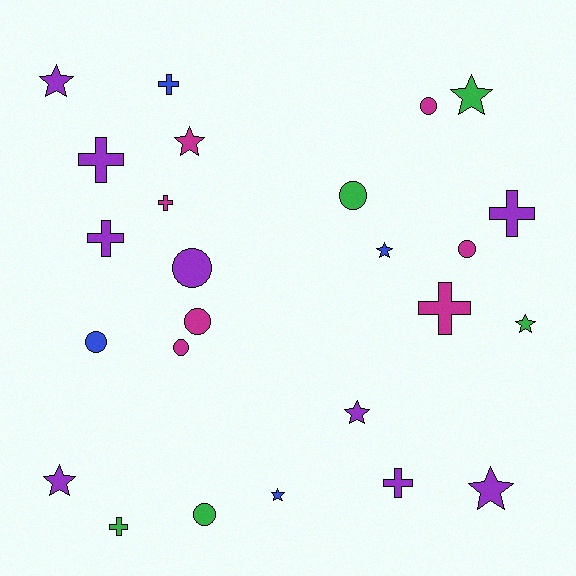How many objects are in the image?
There are 25 objects.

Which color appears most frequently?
Purple, with 9 objects.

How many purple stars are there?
There are 4 purple stars.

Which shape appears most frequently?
Star, with 9 objects.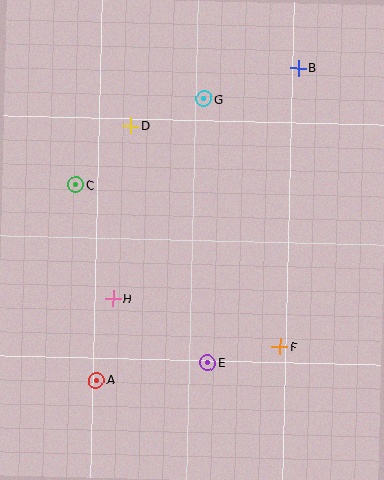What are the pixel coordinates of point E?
Point E is at (208, 363).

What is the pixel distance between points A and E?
The distance between A and E is 113 pixels.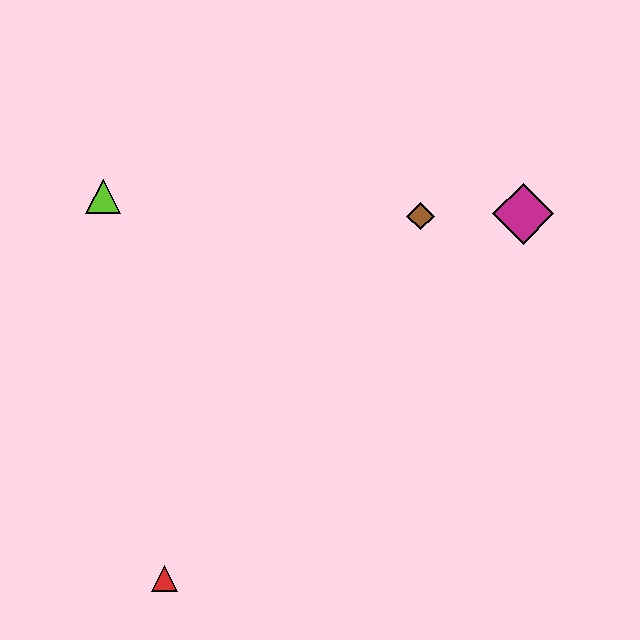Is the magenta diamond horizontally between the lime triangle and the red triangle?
No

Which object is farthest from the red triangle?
The magenta diamond is farthest from the red triangle.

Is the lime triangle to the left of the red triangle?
Yes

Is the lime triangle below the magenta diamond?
No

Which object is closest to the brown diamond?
The magenta diamond is closest to the brown diamond.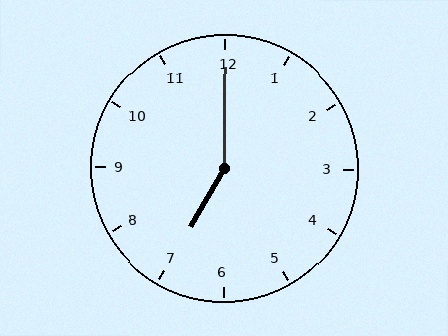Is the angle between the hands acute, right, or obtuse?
It is obtuse.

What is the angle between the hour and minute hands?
Approximately 150 degrees.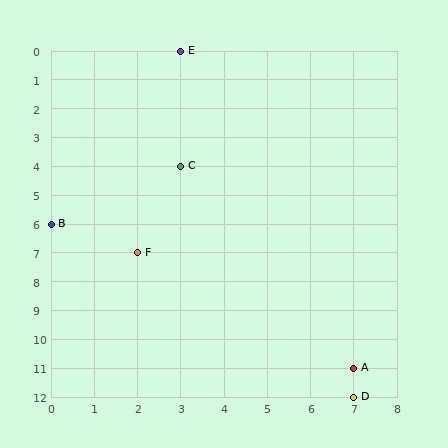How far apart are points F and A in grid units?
Points F and A are 5 columns and 4 rows apart (about 6.4 grid units diagonally).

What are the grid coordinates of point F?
Point F is at grid coordinates (2, 7).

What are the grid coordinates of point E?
Point E is at grid coordinates (3, 0).